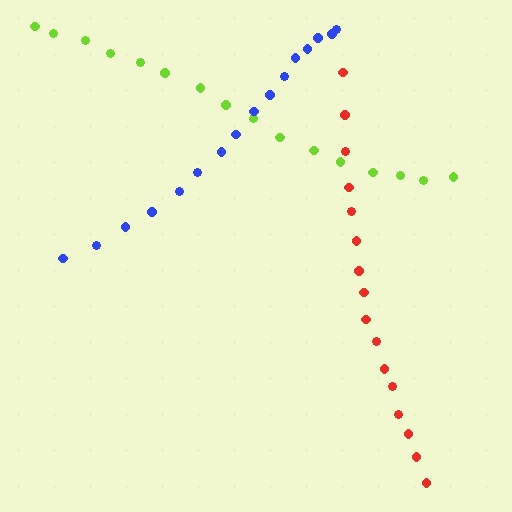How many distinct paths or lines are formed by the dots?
There are 3 distinct paths.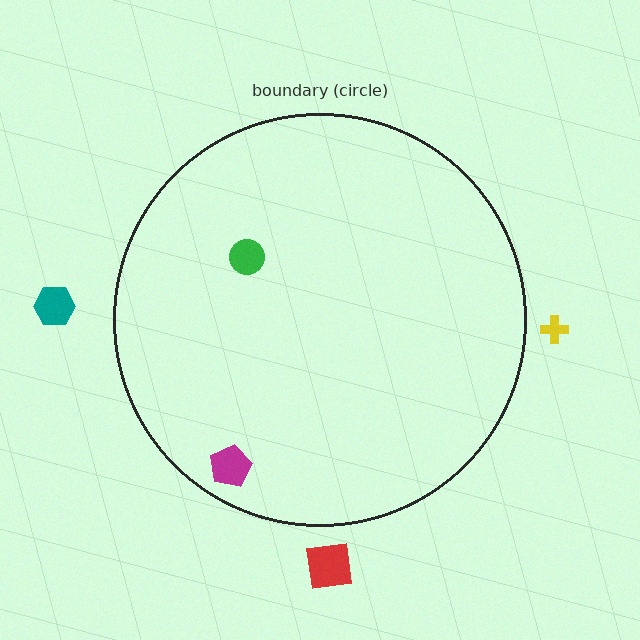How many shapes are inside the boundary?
2 inside, 3 outside.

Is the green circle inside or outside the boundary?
Inside.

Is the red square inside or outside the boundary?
Outside.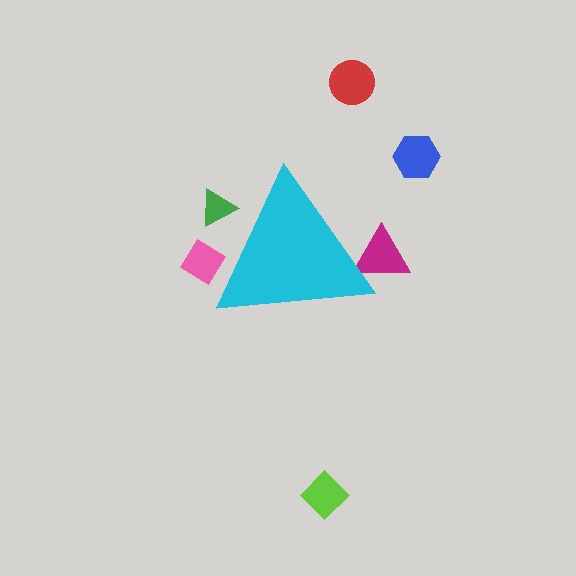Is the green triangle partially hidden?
Yes, the green triangle is partially hidden behind the cyan triangle.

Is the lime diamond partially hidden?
No, the lime diamond is fully visible.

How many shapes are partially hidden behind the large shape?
3 shapes are partially hidden.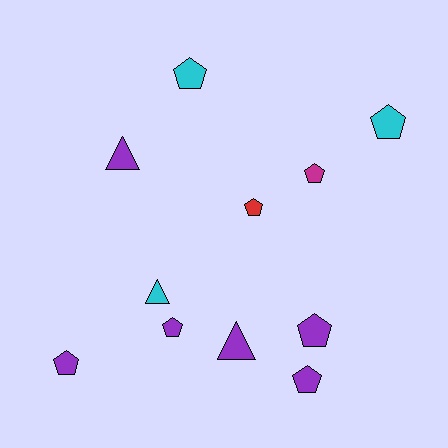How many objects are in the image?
There are 11 objects.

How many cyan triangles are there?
There is 1 cyan triangle.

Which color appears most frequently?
Purple, with 6 objects.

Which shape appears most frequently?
Pentagon, with 8 objects.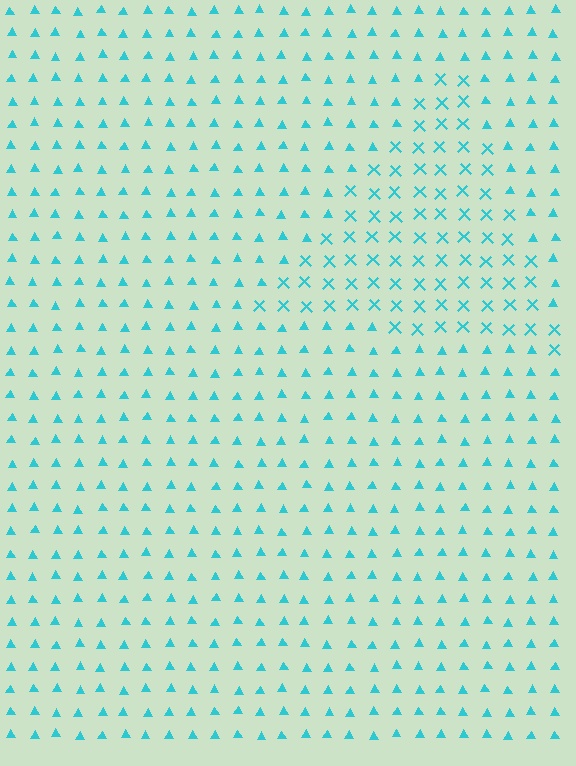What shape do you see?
I see a triangle.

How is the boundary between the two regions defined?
The boundary is defined by a change in element shape: X marks inside vs. triangles outside. All elements share the same color and spacing.